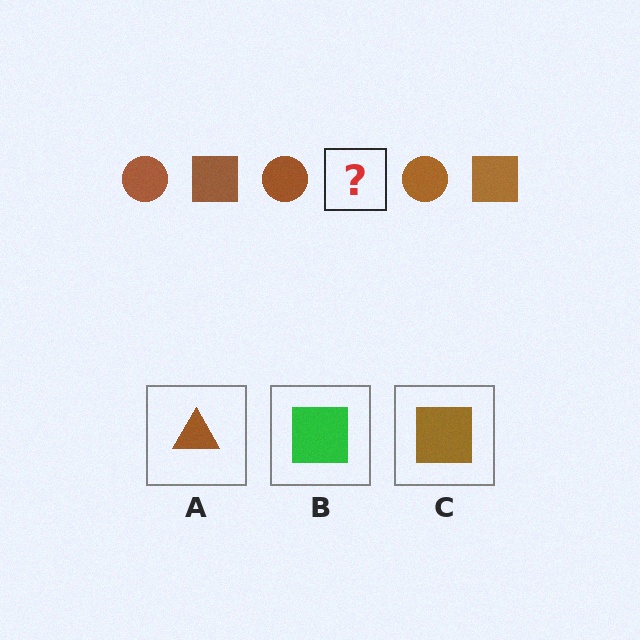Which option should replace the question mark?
Option C.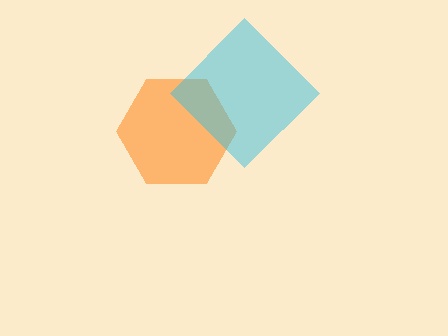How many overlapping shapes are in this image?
There are 2 overlapping shapes in the image.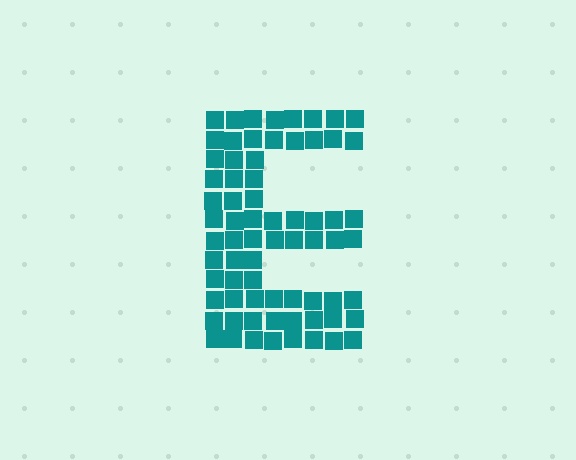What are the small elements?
The small elements are squares.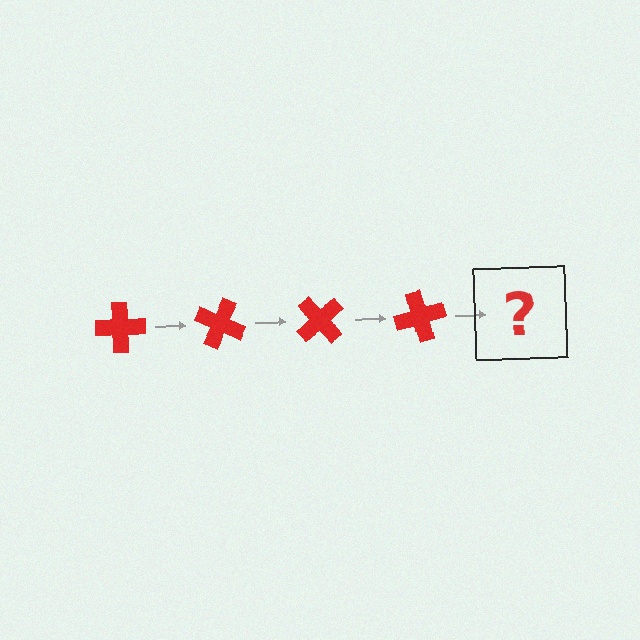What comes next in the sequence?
The next element should be a red cross rotated 100 degrees.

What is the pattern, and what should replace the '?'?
The pattern is that the cross rotates 25 degrees each step. The '?' should be a red cross rotated 100 degrees.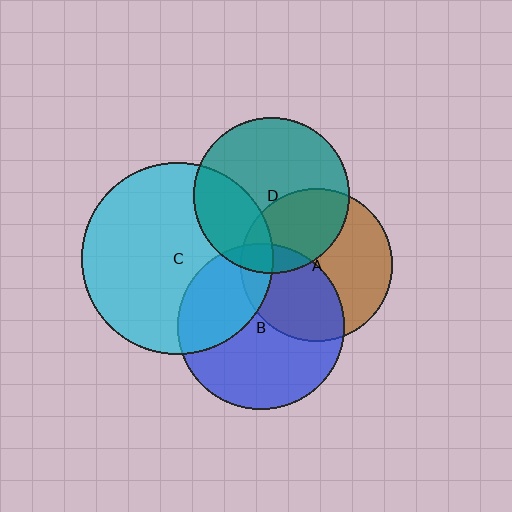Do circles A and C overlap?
Yes.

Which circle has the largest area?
Circle C (cyan).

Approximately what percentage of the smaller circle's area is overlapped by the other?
Approximately 15%.